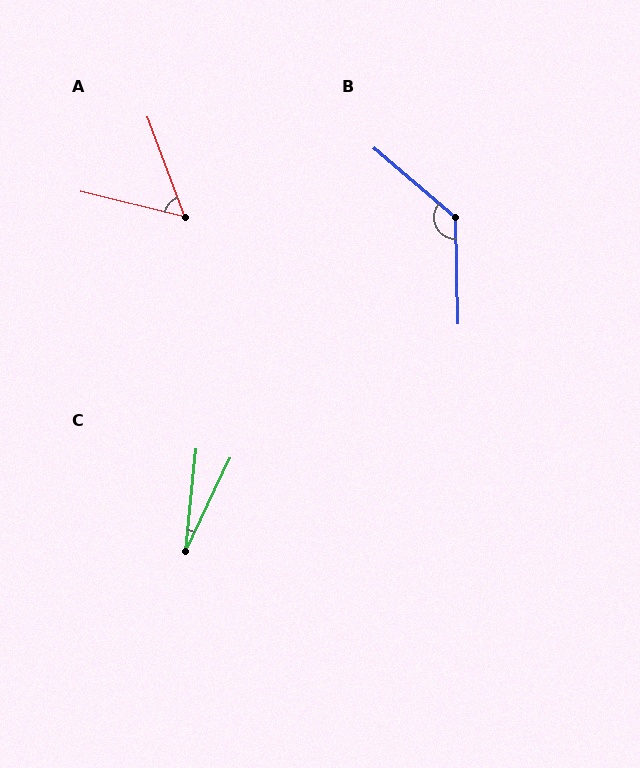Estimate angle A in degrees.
Approximately 56 degrees.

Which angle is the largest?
B, at approximately 132 degrees.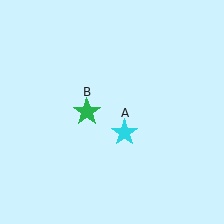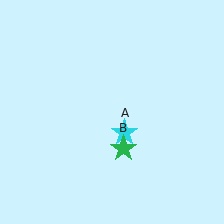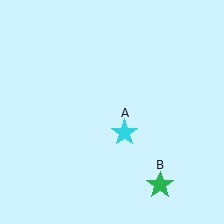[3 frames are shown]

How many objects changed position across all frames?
1 object changed position: green star (object B).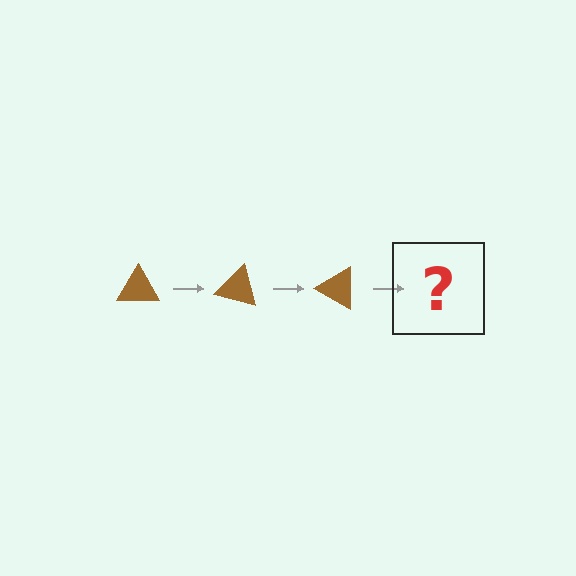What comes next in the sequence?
The next element should be a brown triangle rotated 45 degrees.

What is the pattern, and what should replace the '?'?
The pattern is that the triangle rotates 15 degrees each step. The '?' should be a brown triangle rotated 45 degrees.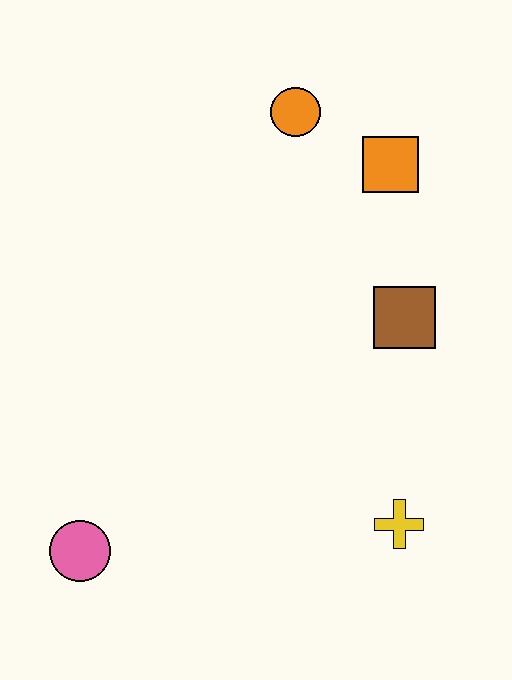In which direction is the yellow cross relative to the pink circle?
The yellow cross is to the right of the pink circle.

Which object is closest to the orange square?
The orange circle is closest to the orange square.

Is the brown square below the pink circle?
No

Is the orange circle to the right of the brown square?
No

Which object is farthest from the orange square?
The pink circle is farthest from the orange square.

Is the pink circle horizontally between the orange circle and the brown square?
No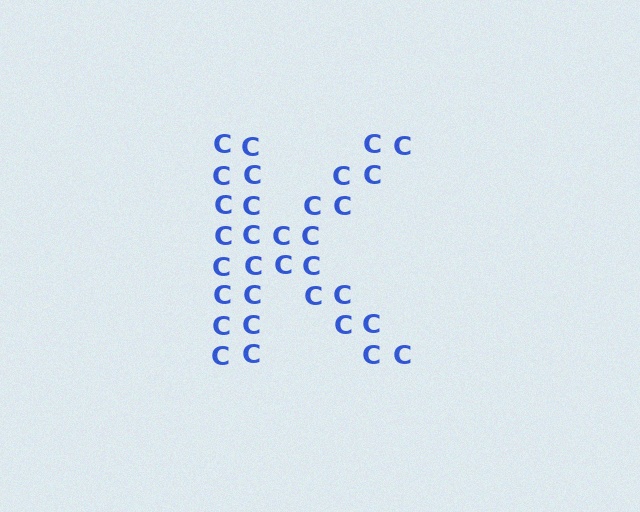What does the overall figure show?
The overall figure shows the letter K.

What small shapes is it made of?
It is made of small letter C's.